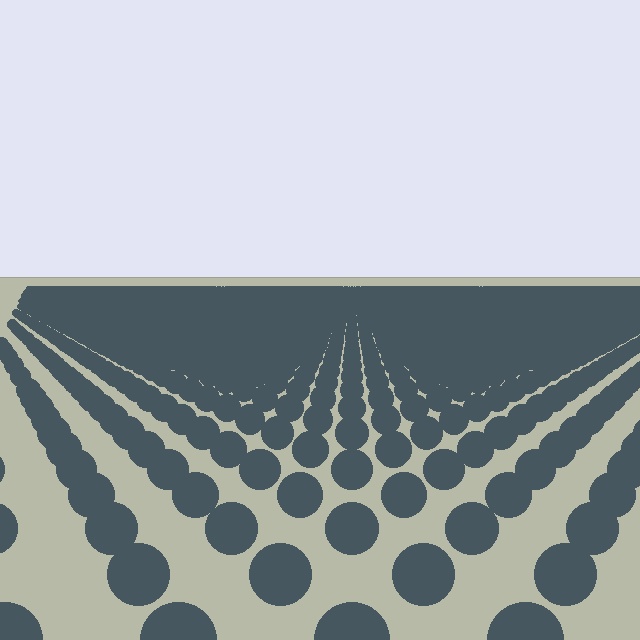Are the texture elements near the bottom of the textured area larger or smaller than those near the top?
Larger. Near the bottom, elements are closer to the viewer and appear at a bigger on-screen size.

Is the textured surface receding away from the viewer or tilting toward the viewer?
The surface is receding away from the viewer. Texture elements get smaller and denser toward the top.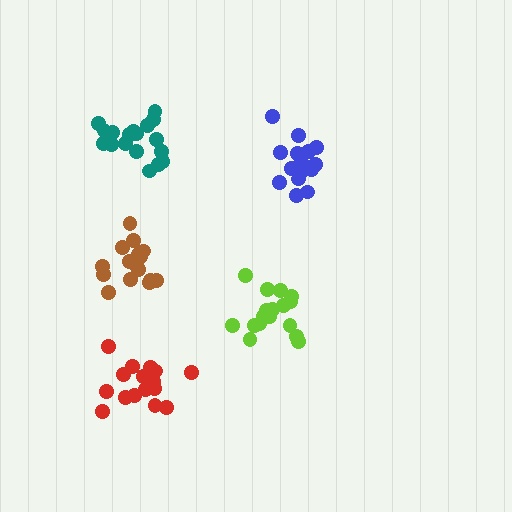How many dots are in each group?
Group 1: 17 dots, Group 2: 15 dots, Group 3: 17 dots, Group 4: 18 dots, Group 5: 16 dots (83 total).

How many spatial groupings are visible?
There are 5 spatial groupings.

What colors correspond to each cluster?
The clusters are colored: red, blue, lime, teal, brown.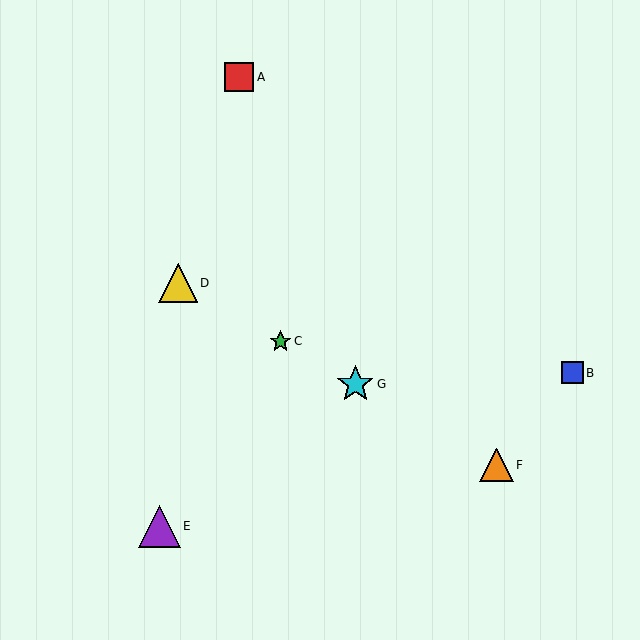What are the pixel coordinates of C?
Object C is at (281, 341).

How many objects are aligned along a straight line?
4 objects (C, D, F, G) are aligned along a straight line.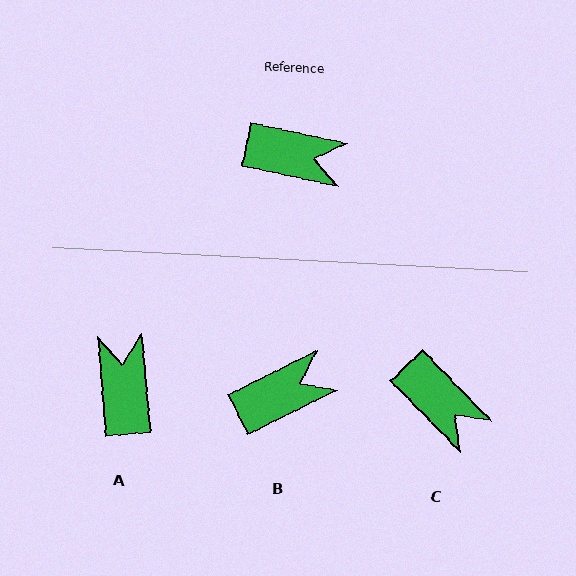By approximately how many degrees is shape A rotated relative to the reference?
Approximately 107 degrees counter-clockwise.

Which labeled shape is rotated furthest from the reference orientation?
A, about 107 degrees away.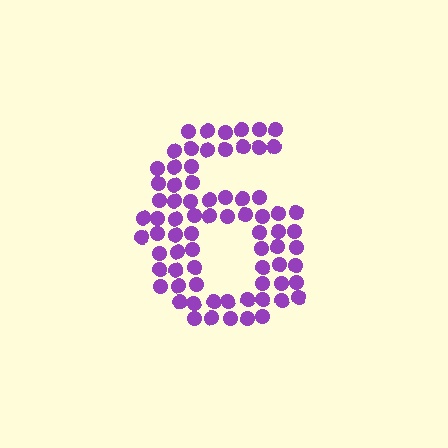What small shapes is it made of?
It is made of small circles.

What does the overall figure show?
The overall figure shows the digit 6.